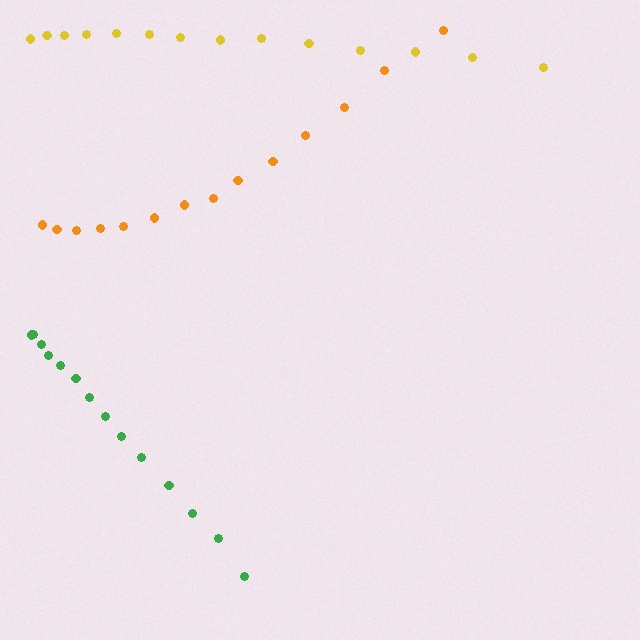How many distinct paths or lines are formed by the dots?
There are 3 distinct paths.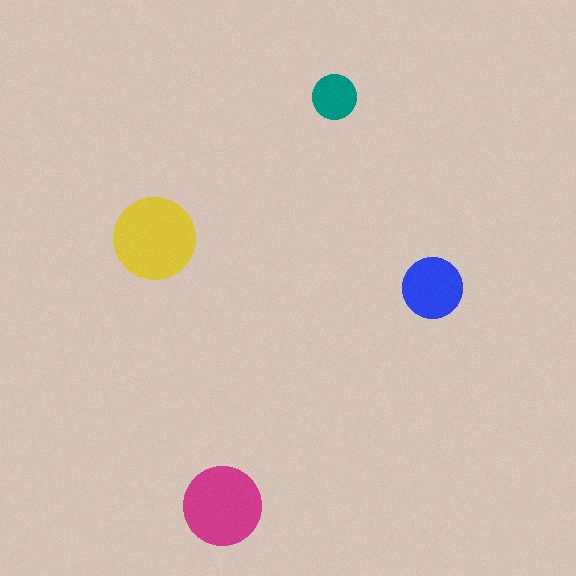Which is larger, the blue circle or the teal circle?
The blue one.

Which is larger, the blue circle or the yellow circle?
The yellow one.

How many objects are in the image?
There are 4 objects in the image.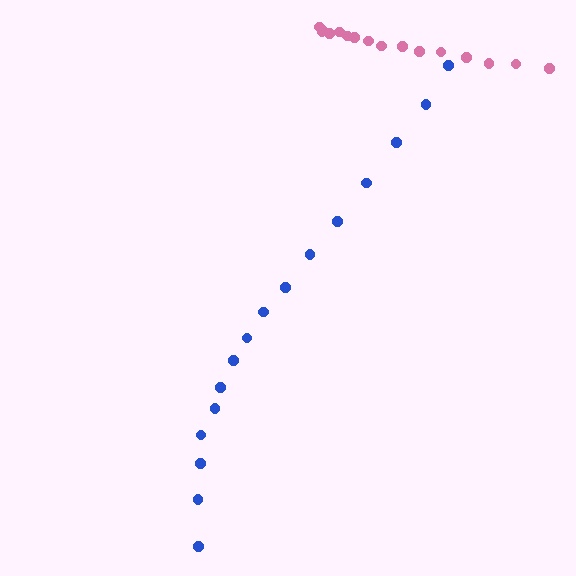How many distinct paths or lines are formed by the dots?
There are 2 distinct paths.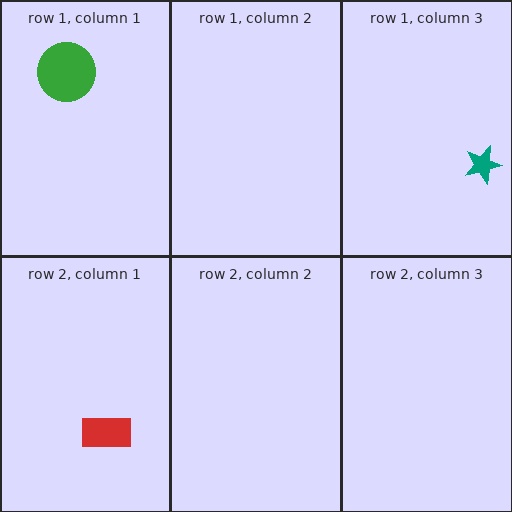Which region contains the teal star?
The row 1, column 3 region.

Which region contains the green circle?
The row 1, column 1 region.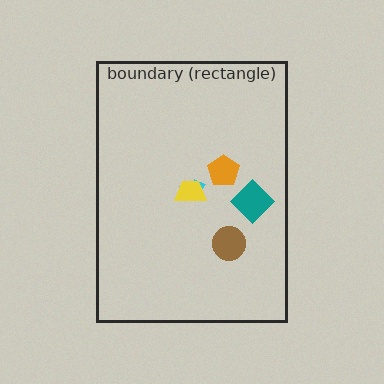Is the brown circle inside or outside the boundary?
Inside.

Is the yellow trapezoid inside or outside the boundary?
Inside.